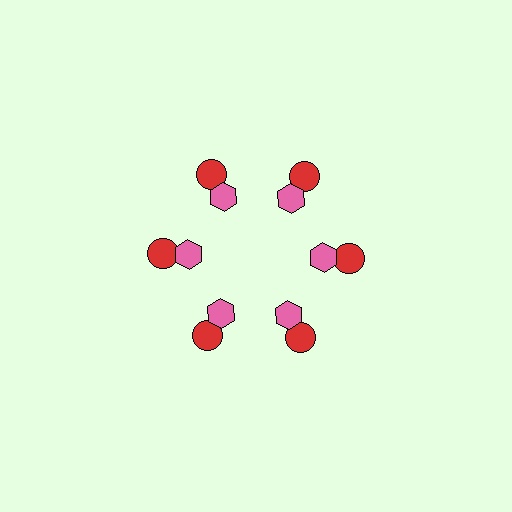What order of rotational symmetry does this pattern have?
This pattern has 6-fold rotational symmetry.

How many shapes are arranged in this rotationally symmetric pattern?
There are 12 shapes, arranged in 6 groups of 2.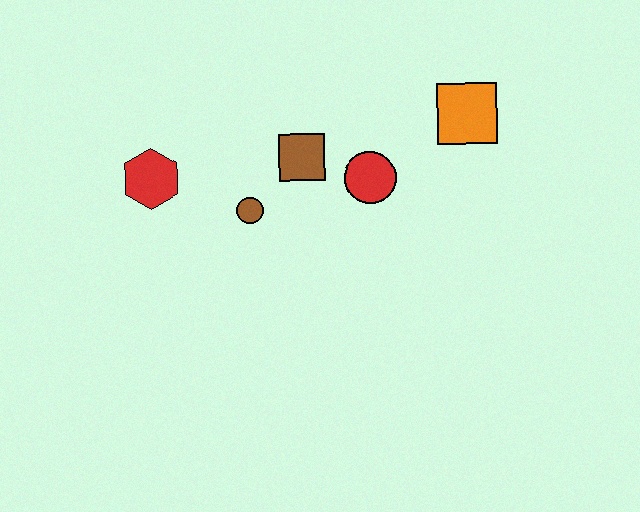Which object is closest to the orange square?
The red circle is closest to the orange square.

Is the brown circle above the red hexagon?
No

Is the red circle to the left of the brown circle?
No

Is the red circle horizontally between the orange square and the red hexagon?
Yes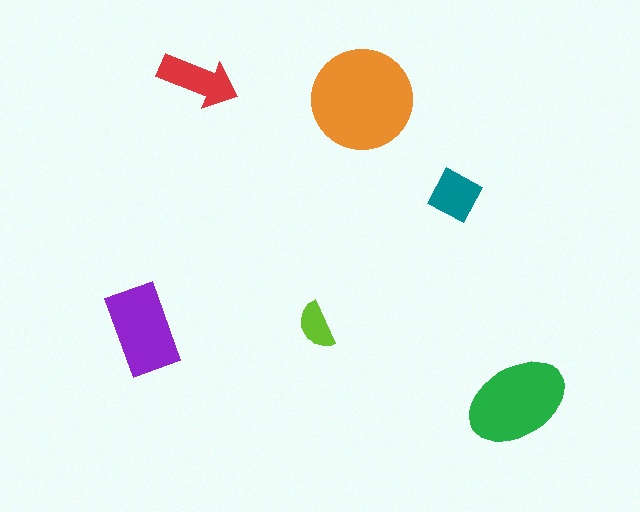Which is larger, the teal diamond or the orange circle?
The orange circle.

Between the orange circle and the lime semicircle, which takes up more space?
The orange circle.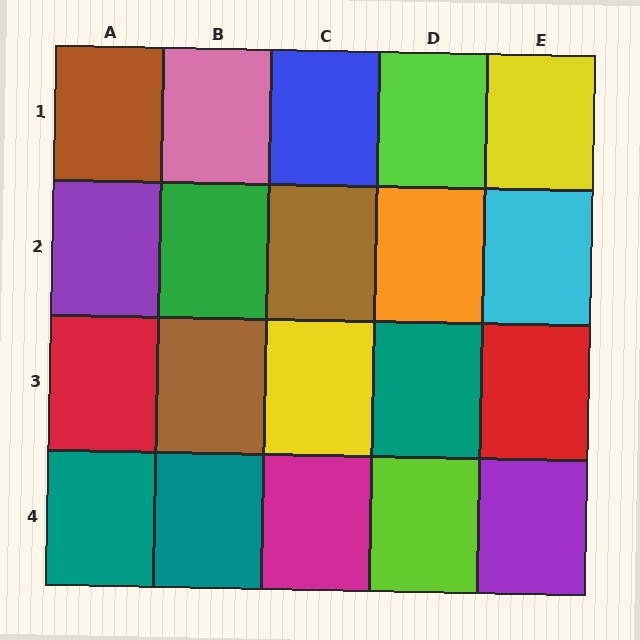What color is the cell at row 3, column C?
Yellow.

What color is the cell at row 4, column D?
Lime.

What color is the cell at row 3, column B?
Brown.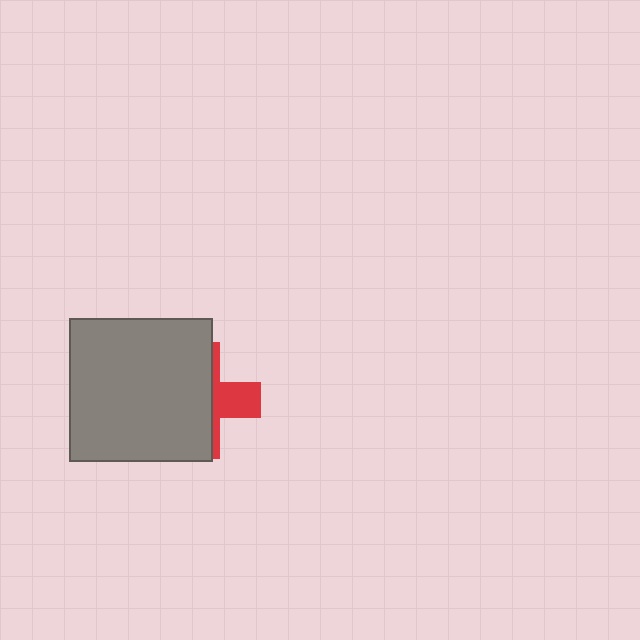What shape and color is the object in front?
The object in front is a gray square.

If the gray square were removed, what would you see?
You would see the complete red cross.